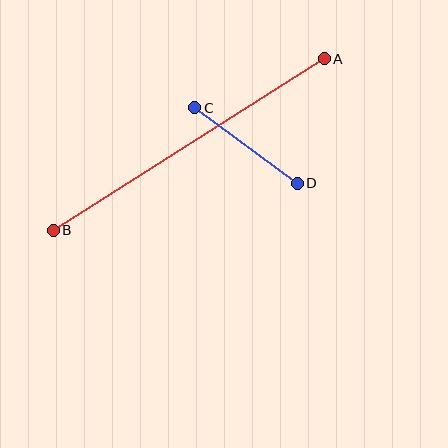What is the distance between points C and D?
The distance is approximately 127 pixels.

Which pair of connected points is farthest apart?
Points A and B are farthest apart.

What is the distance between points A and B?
The distance is approximately 321 pixels.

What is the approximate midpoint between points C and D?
The midpoint is at approximately (246, 146) pixels.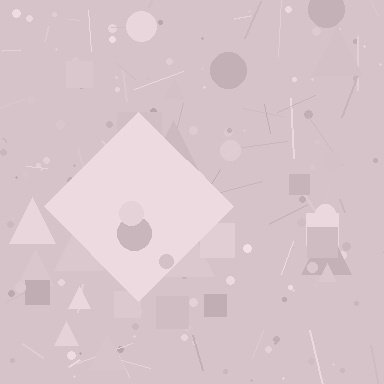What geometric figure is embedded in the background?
A diamond is embedded in the background.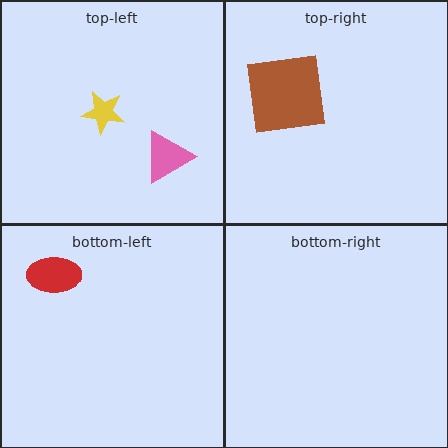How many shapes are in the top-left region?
2.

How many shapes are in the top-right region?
1.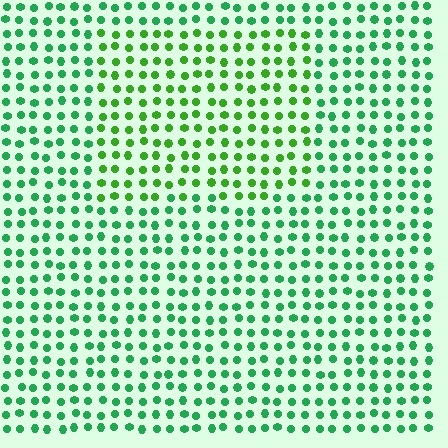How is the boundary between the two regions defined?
The boundary is defined purely by a slight shift in hue (about 31 degrees). Spacing, size, and orientation are identical on both sides.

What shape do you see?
I see a rectangle.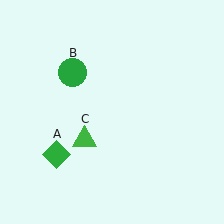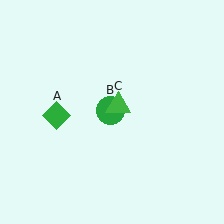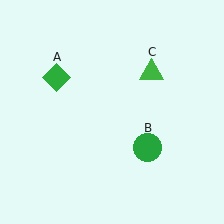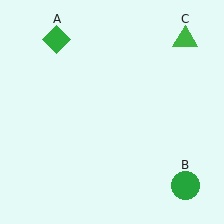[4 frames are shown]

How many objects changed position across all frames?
3 objects changed position: green diamond (object A), green circle (object B), green triangle (object C).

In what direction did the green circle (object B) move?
The green circle (object B) moved down and to the right.